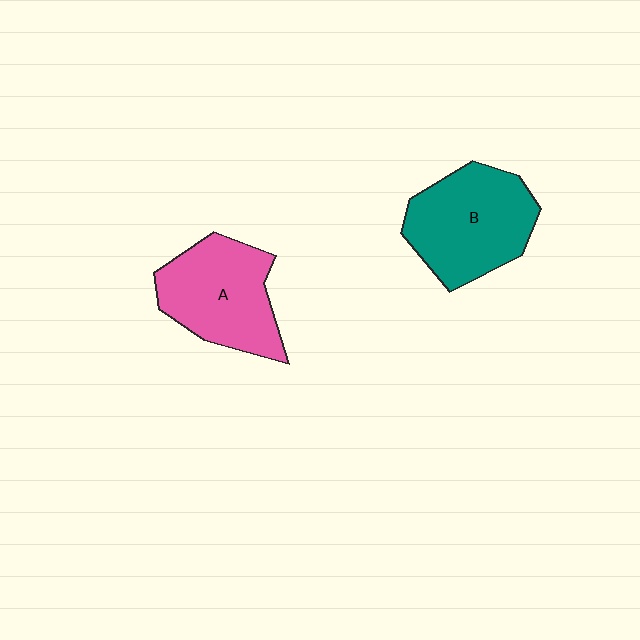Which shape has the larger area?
Shape B (teal).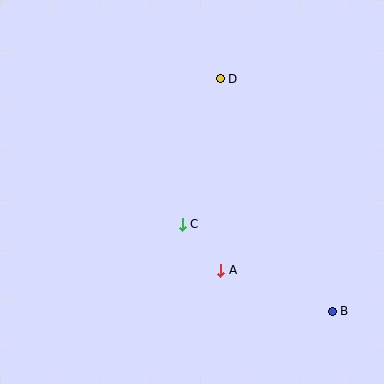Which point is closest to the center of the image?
Point C at (182, 224) is closest to the center.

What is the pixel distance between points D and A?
The distance between D and A is 192 pixels.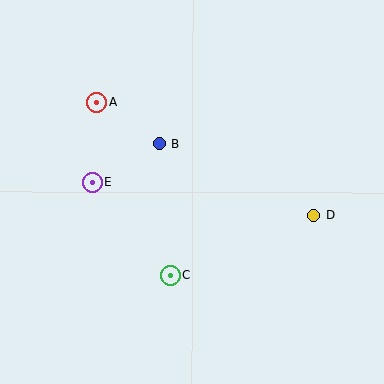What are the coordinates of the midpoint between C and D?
The midpoint between C and D is at (242, 245).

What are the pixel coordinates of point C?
Point C is at (170, 275).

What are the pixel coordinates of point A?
Point A is at (97, 102).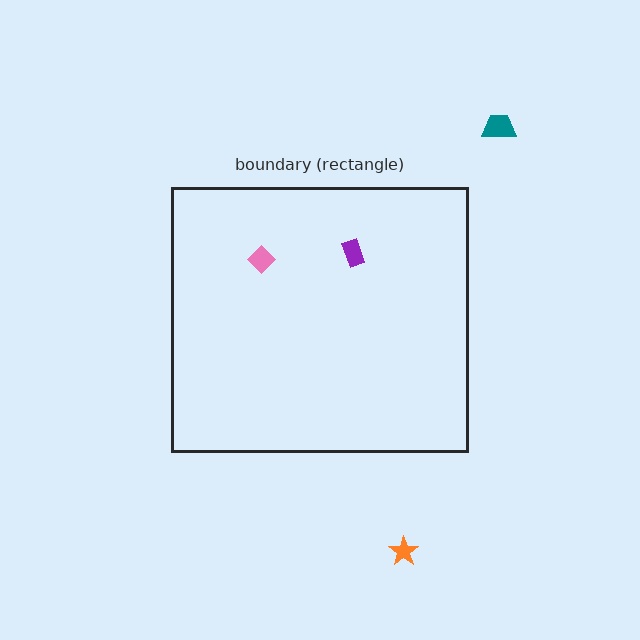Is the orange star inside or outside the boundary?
Outside.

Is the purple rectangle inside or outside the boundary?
Inside.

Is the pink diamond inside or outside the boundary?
Inside.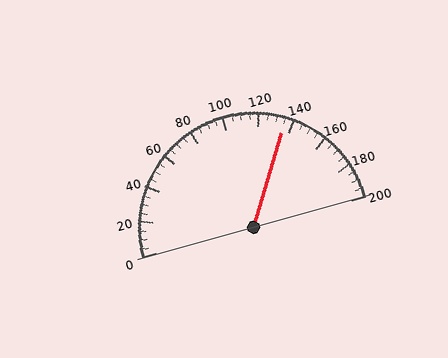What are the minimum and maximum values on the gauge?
The gauge ranges from 0 to 200.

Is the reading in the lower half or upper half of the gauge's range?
The reading is in the upper half of the range (0 to 200).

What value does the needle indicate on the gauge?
The needle indicates approximately 135.